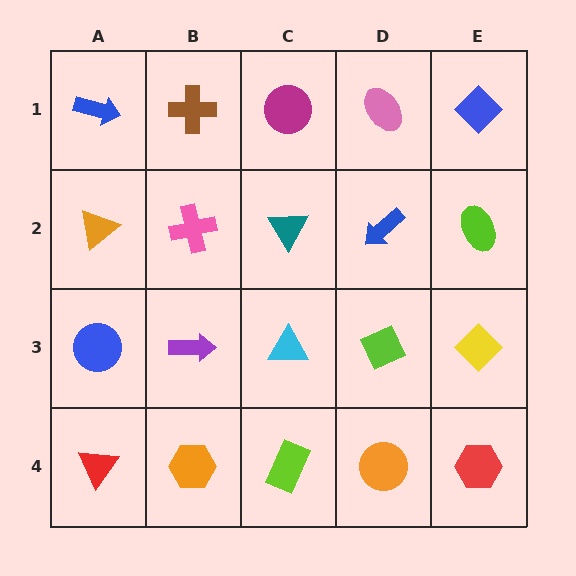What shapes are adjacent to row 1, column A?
An orange triangle (row 2, column A), a brown cross (row 1, column B).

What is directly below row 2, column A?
A blue circle.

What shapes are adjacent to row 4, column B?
A purple arrow (row 3, column B), a red triangle (row 4, column A), a lime rectangle (row 4, column C).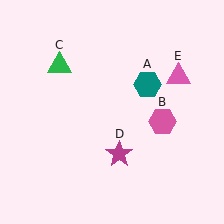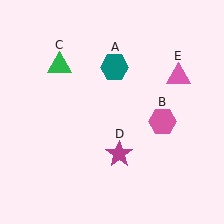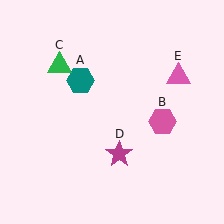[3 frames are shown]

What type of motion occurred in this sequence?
The teal hexagon (object A) rotated counterclockwise around the center of the scene.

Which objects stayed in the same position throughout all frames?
Pink hexagon (object B) and green triangle (object C) and magenta star (object D) and pink triangle (object E) remained stationary.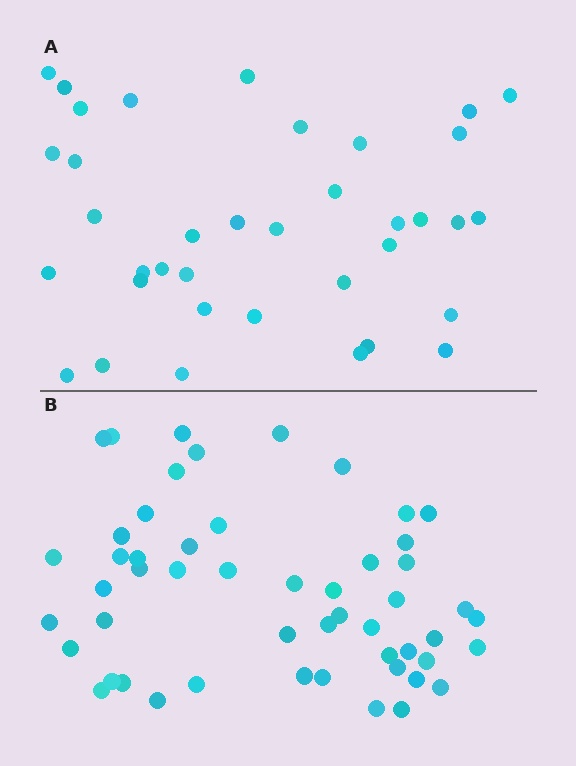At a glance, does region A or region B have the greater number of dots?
Region B (the bottom region) has more dots.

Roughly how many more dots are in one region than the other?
Region B has approximately 15 more dots than region A.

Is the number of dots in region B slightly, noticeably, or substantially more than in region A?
Region B has noticeably more, but not dramatically so. The ratio is roughly 1.4 to 1.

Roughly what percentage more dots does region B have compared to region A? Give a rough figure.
About 40% more.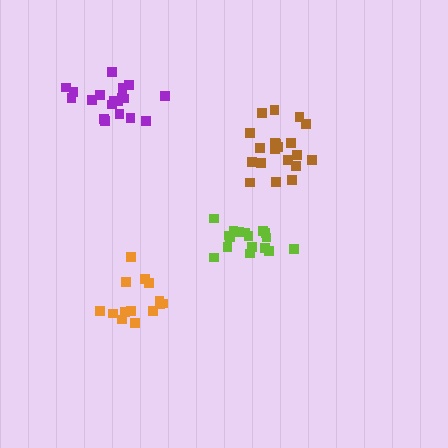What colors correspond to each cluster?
The clusters are colored: lime, purple, brown, orange.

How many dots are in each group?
Group 1: 17 dots, Group 2: 19 dots, Group 3: 20 dots, Group 4: 14 dots (70 total).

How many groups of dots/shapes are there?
There are 4 groups.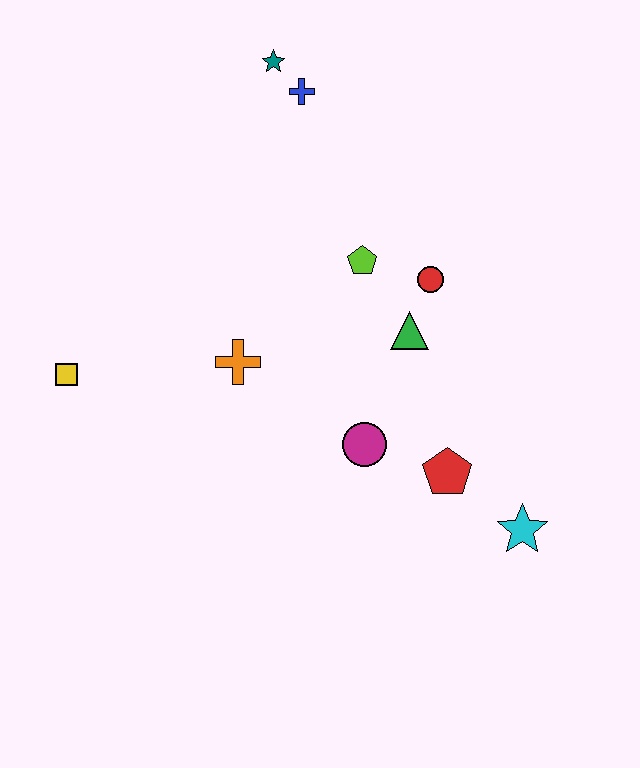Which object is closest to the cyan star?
The red pentagon is closest to the cyan star.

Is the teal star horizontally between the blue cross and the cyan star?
No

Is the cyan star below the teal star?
Yes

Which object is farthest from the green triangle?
The yellow square is farthest from the green triangle.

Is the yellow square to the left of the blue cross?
Yes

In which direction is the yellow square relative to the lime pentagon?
The yellow square is to the left of the lime pentagon.